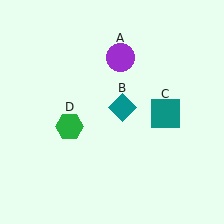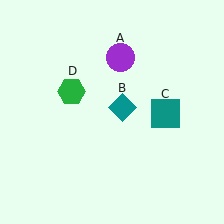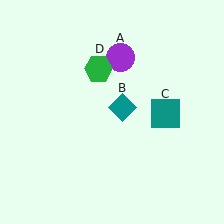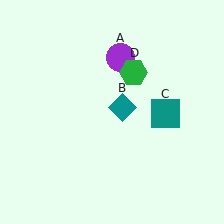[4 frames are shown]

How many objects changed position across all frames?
1 object changed position: green hexagon (object D).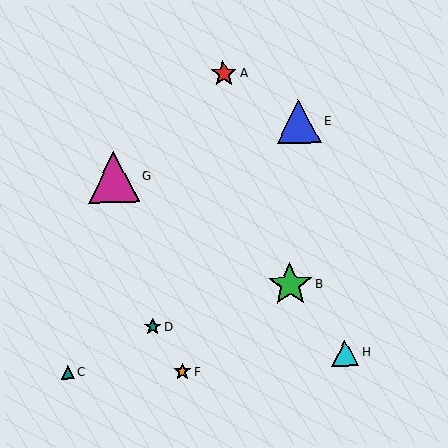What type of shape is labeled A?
Shape A is a red star.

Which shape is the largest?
The magenta triangle (labeled G) is the largest.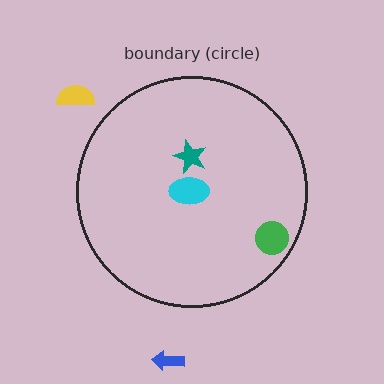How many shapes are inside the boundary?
3 inside, 2 outside.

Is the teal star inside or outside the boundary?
Inside.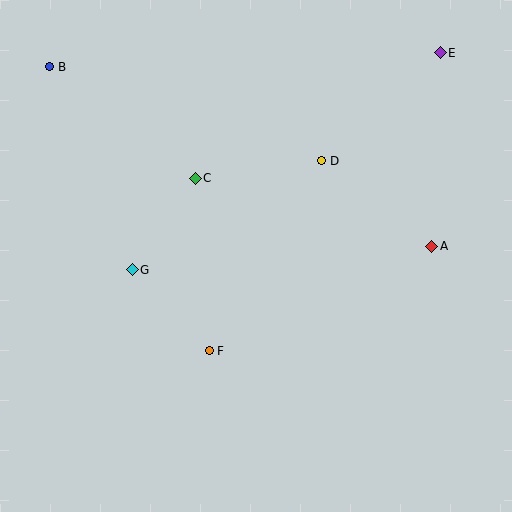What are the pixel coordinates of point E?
Point E is at (440, 53).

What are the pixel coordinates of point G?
Point G is at (132, 270).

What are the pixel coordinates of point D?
Point D is at (322, 161).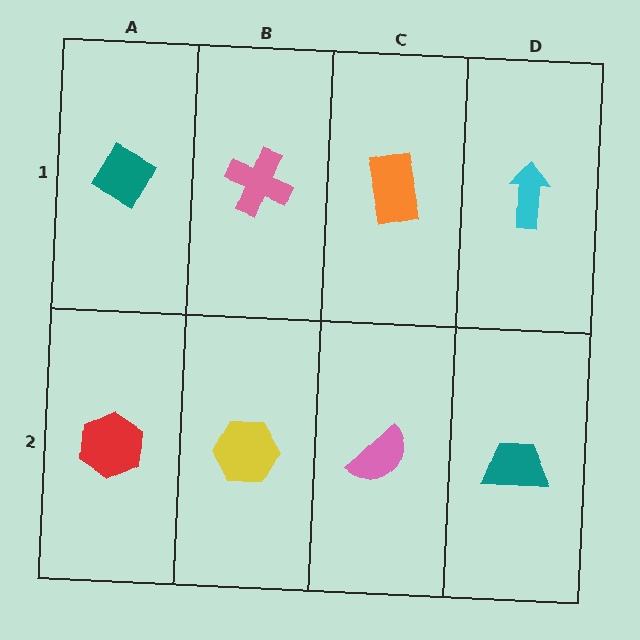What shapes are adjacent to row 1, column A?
A red hexagon (row 2, column A), a pink cross (row 1, column B).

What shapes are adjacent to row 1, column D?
A teal trapezoid (row 2, column D), an orange rectangle (row 1, column C).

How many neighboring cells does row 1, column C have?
3.